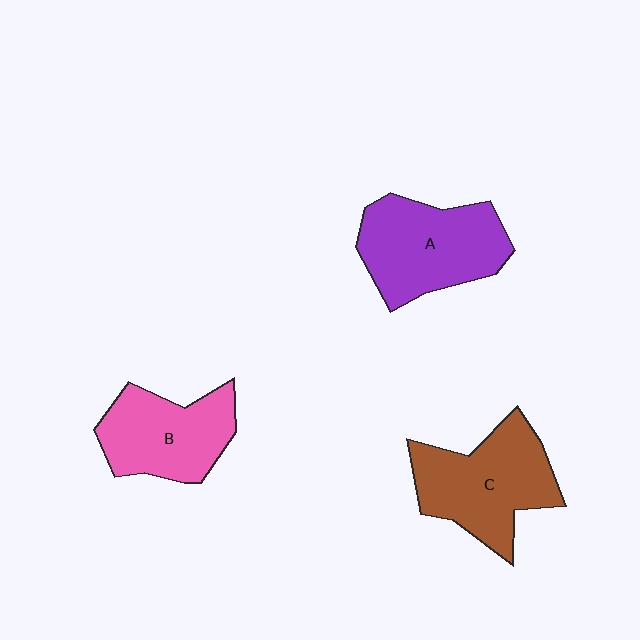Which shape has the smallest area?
Shape B (pink).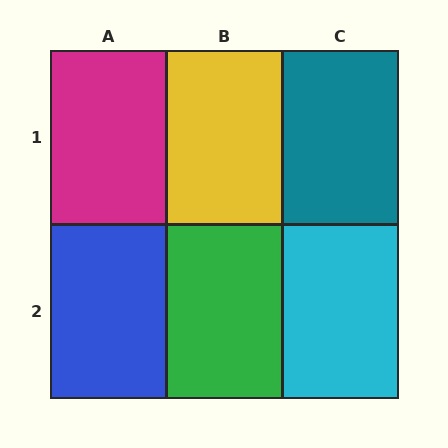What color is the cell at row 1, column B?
Yellow.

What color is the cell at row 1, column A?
Magenta.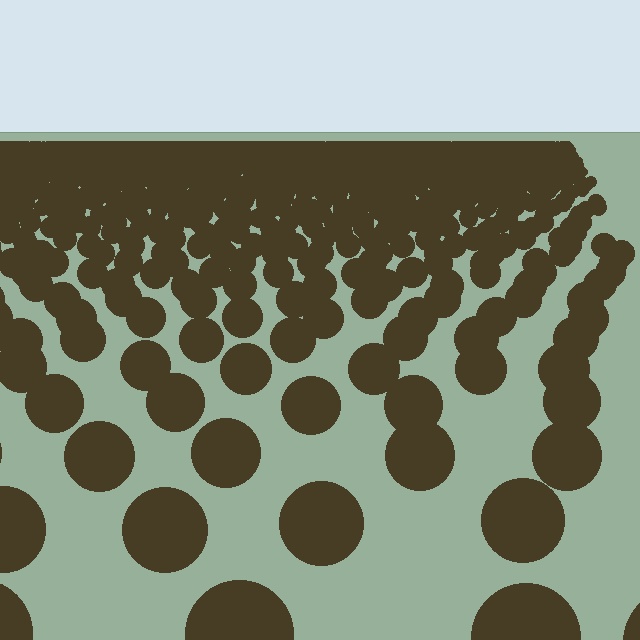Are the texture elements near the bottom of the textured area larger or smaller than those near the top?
Larger. Near the bottom, elements are closer to the viewer and appear at a bigger on-screen size.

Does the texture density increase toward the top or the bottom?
Density increases toward the top.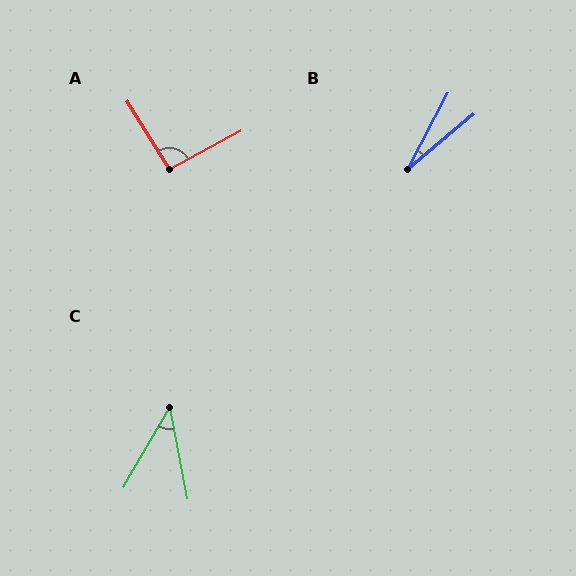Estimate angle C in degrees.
Approximately 41 degrees.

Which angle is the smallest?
B, at approximately 22 degrees.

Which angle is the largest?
A, at approximately 93 degrees.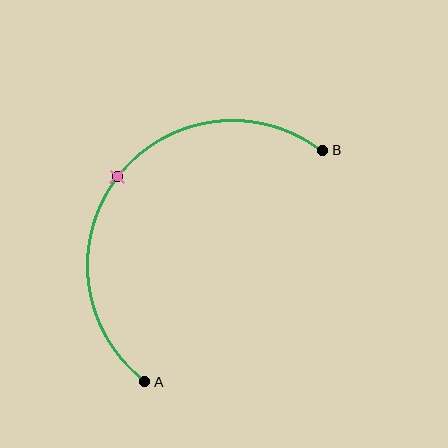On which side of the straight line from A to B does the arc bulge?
The arc bulges above and to the left of the straight line connecting A and B.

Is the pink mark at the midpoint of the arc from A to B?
Yes. The pink mark lies on the arc at equal arc-length from both A and B — it is the arc midpoint.